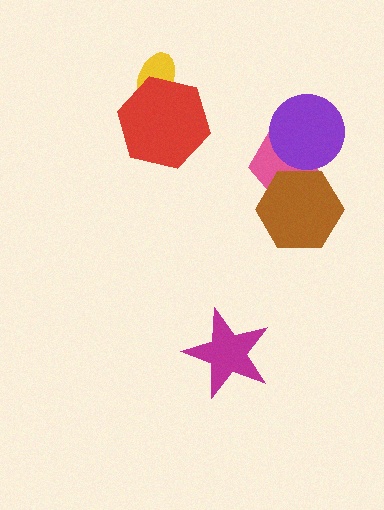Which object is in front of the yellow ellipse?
The red hexagon is in front of the yellow ellipse.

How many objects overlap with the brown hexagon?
1 object overlaps with the brown hexagon.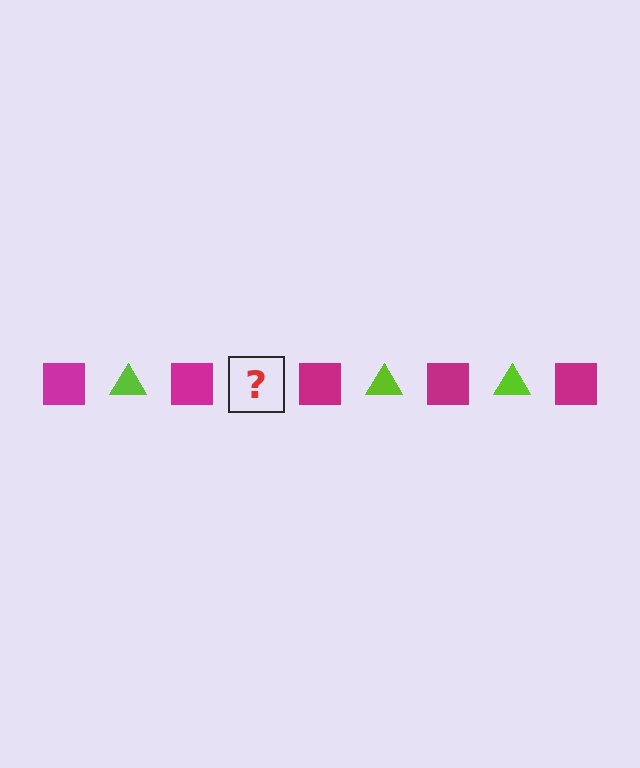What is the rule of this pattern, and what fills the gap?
The rule is that the pattern alternates between magenta square and lime triangle. The gap should be filled with a lime triangle.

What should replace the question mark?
The question mark should be replaced with a lime triangle.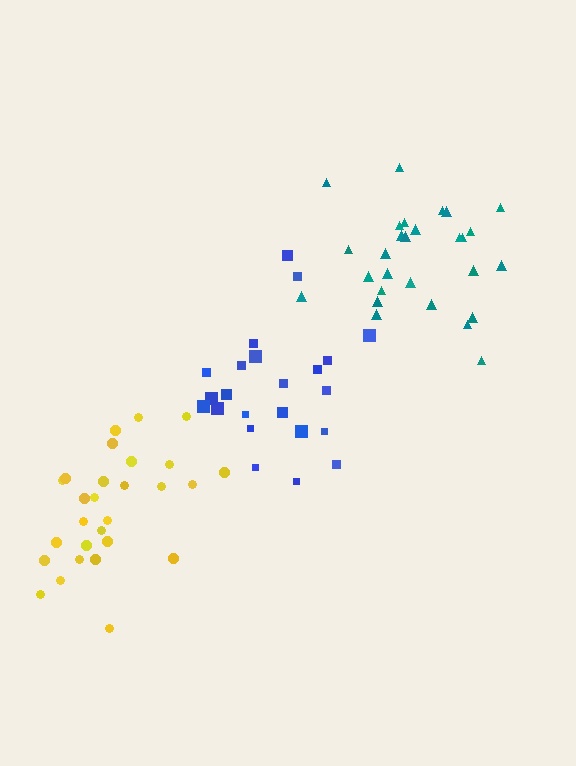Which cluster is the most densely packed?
Teal.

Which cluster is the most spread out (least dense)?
Yellow.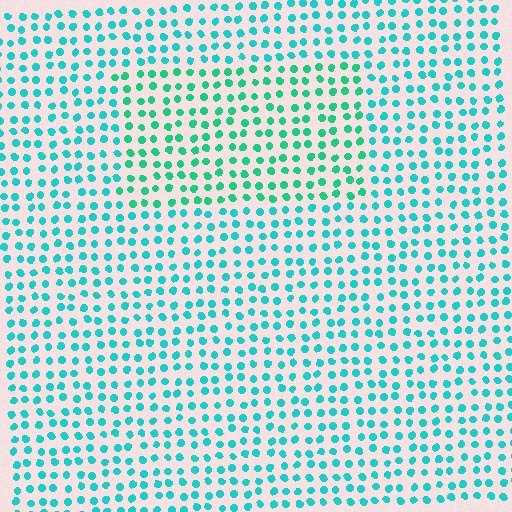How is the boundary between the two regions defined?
The boundary is defined purely by a slight shift in hue (about 24 degrees). Spacing, size, and orientation are identical on both sides.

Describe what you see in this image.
The image is filled with small cyan elements in a uniform arrangement. A rectangle-shaped region is visible where the elements are tinted to a slightly different hue, forming a subtle color boundary.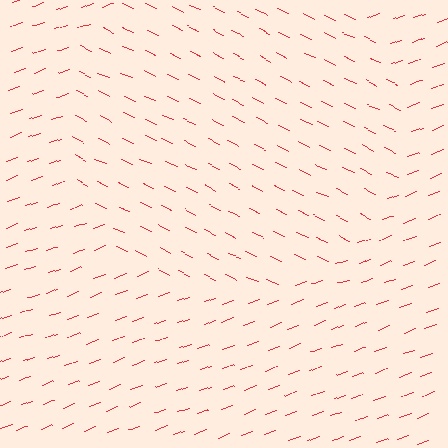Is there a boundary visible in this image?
Yes, there is a texture boundary formed by a change in line orientation.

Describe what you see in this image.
The image is filled with small red line segments. A circle region in the image has lines oriented differently from the surrounding lines, creating a visible texture boundary.